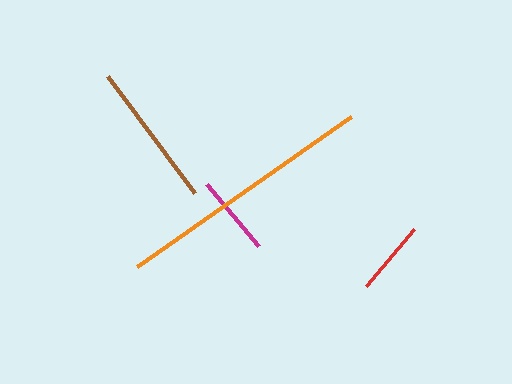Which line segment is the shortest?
The red line is the shortest at approximately 74 pixels.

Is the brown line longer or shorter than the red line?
The brown line is longer than the red line.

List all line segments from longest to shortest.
From longest to shortest: orange, brown, magenta, red.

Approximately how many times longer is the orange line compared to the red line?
The orange line is approximately 3.5 times the length of the red line.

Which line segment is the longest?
The orange line is the longest at approximately 261 pixels.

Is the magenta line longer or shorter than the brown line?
The brown line is longer than the magenta line.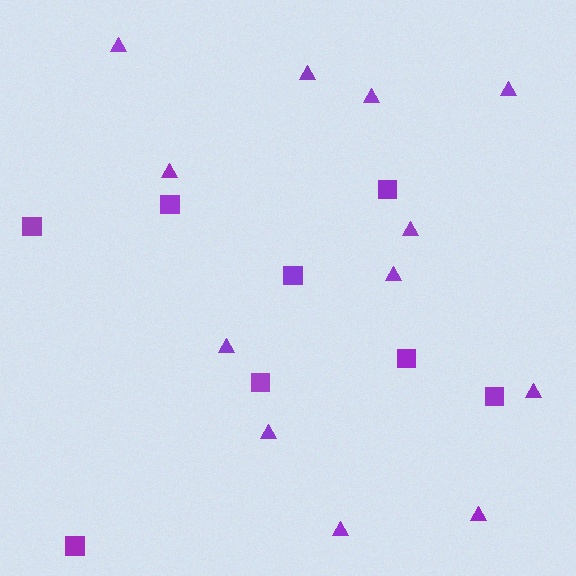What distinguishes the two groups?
There are 2 groups: one group of triangles (12) and one group of squares (8).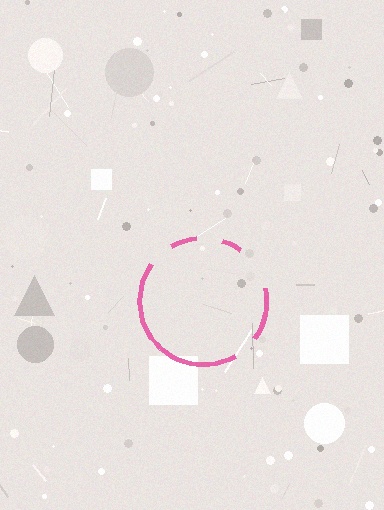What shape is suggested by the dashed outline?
The dashed outline suggests a circle.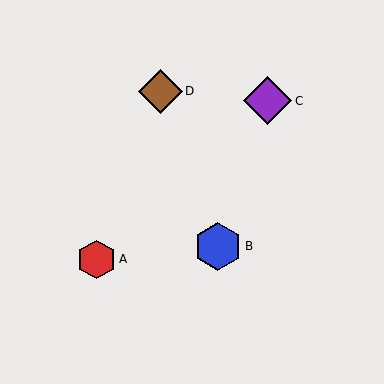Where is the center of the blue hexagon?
The center of the blue hexagon is at (218, 246).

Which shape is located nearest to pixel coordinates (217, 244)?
The blue hexagon (labeled B) at (218, 246) is nearest to that location.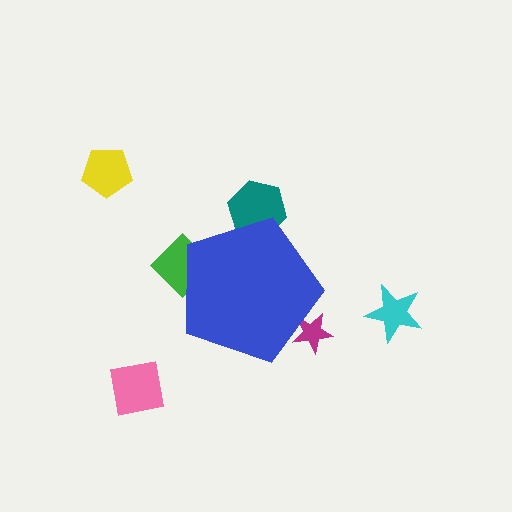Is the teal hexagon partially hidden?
Yes, the teal hexagon is partially hidden behind the blue pentagon.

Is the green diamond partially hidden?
Yes, the green diamond is partially hidden behind the blue pentagon.